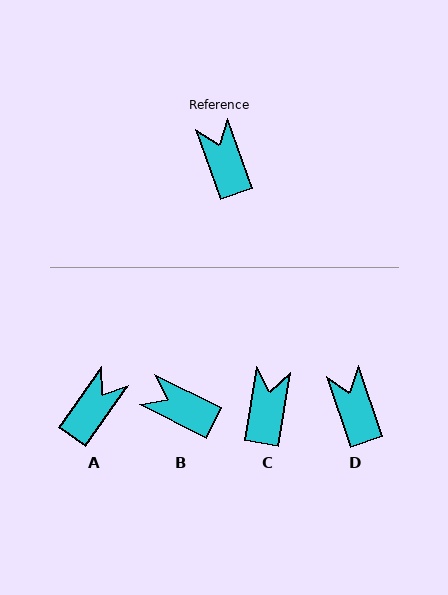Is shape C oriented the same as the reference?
No, it is off by about 28 degrees.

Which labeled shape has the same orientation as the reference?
D.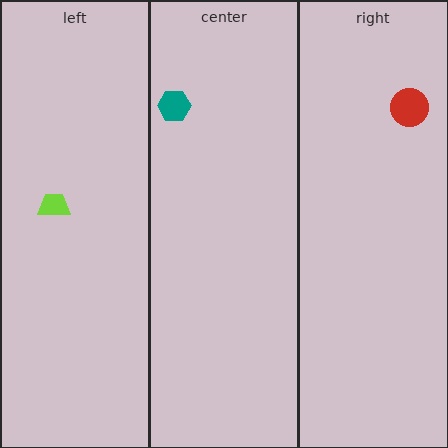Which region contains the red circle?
The right region.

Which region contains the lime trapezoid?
The left region.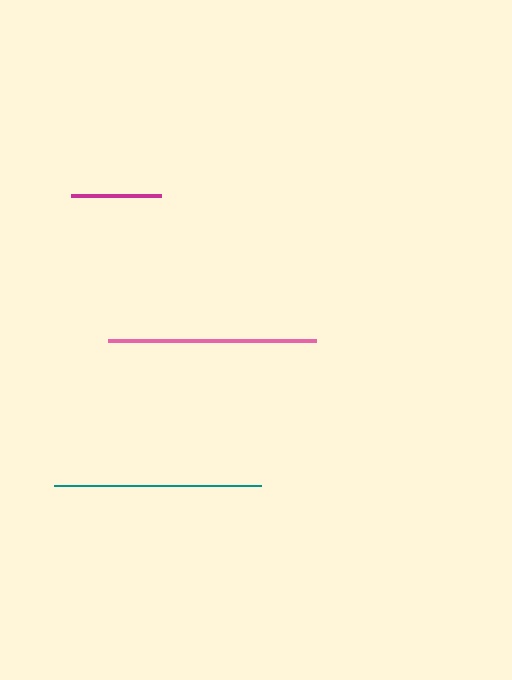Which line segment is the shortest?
The magenta line is the shortest at approximately 90 pixels.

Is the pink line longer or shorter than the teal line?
The pink line is longer than the teal line.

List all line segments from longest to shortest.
From longest to shortest: pink, teal, magenta.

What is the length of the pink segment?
The pink segment is approximately 208 pixels long.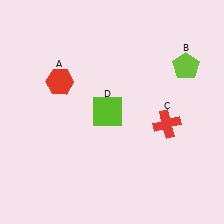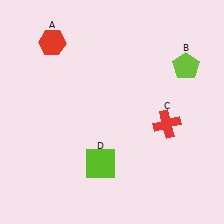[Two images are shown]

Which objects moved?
The objects that moved are: the red hexagon (A), the lime square (D).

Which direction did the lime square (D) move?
The lime square (D) moved down.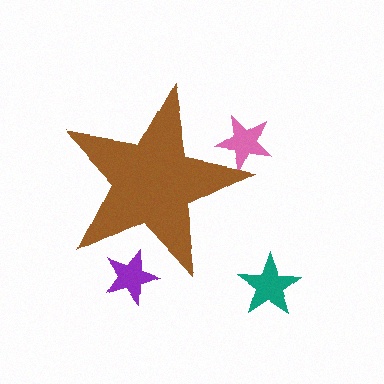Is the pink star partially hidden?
Yes, the pink star is partially hidden behind the brown star.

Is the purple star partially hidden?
Yes, the purple star is partially hidden behind the brown star.